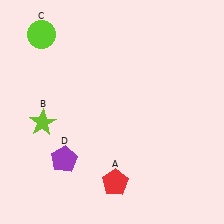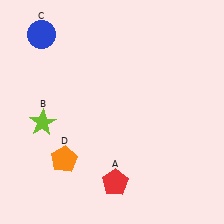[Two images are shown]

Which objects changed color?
C changed from lime to blue. D changed from purple to orange.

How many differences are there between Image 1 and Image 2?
There are 2 differences between the two images.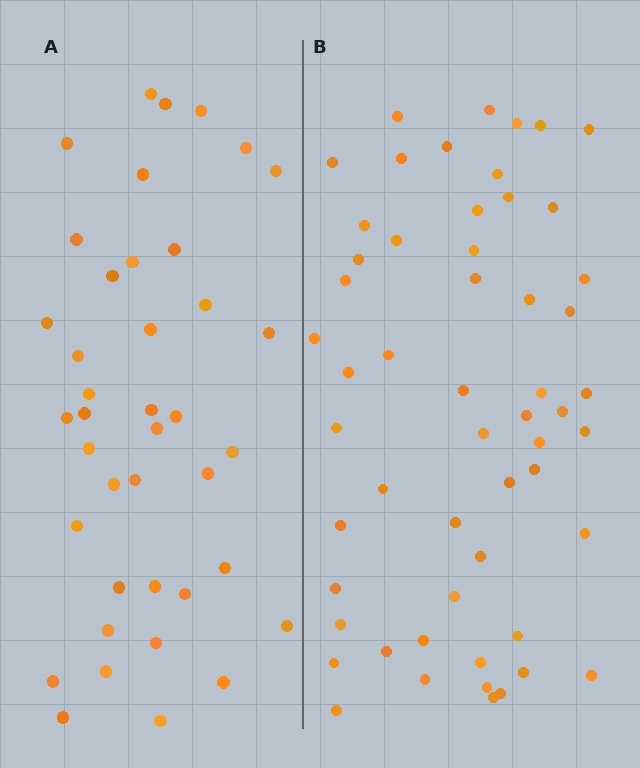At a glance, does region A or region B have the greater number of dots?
Region B (the right region) has more dots.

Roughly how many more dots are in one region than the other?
Region B has approximately 15 more dots than region A.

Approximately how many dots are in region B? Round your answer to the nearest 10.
About 60 dots. (The exact count is 55, which rounds to 60.)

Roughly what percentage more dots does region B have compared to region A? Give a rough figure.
About 40% more.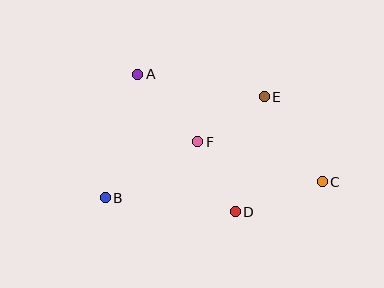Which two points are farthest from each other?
Points B and C are farthest from each other.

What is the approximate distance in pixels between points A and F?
The distance between A and F is approximately 90 pixels.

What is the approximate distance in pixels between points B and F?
The distance between B and F is approximately 108 pixels.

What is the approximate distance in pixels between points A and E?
The distance between A and E is approximately 128 pixels.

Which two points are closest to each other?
Points D and F are closest to each other.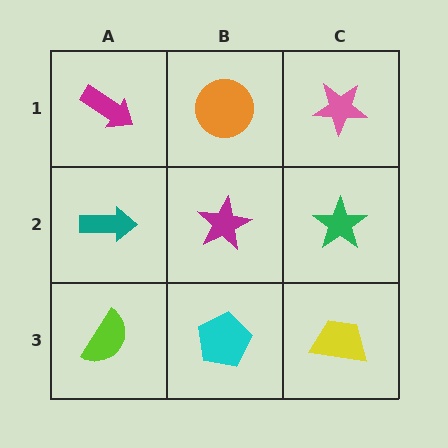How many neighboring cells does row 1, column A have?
2.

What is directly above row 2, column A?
A magenta arrow.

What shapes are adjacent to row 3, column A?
A teal arrow (row 2, column A), a cyan pentagon (row 3, column B).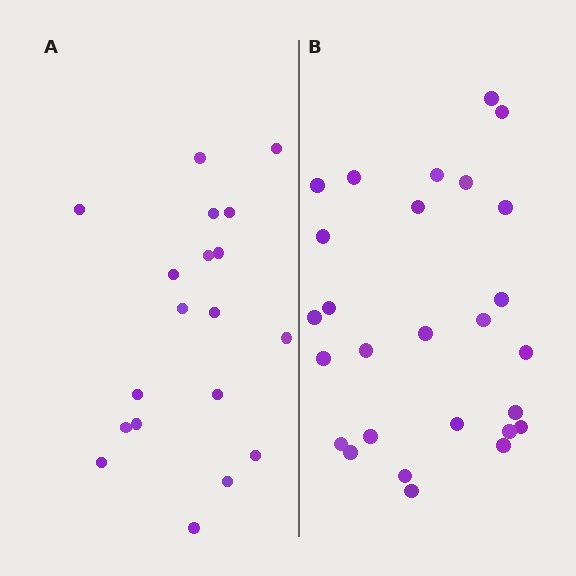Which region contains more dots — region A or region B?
Region B (the right region) has more dots.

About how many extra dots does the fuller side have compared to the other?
Region B has roughly 8 or so more dots than region A.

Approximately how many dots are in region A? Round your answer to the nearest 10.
About 20 dots. (The exact count is 19, which rounds to 20.)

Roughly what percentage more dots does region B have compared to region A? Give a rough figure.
About 40% more.